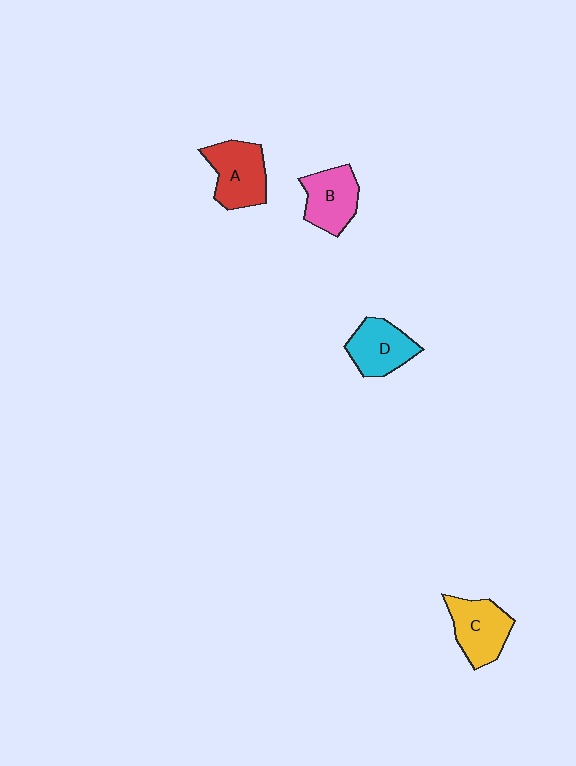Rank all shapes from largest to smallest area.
From largest to smallest: A (red), C (yellow), B (pink), D (cyan).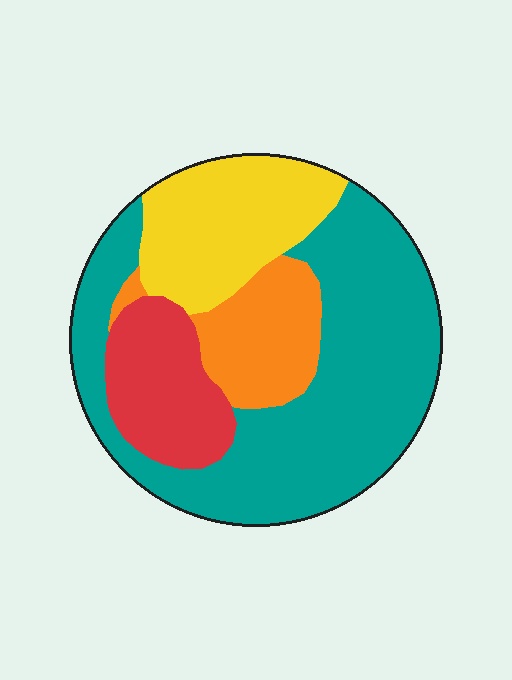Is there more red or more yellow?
Yellow.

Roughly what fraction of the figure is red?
Red covers 15% of the figure.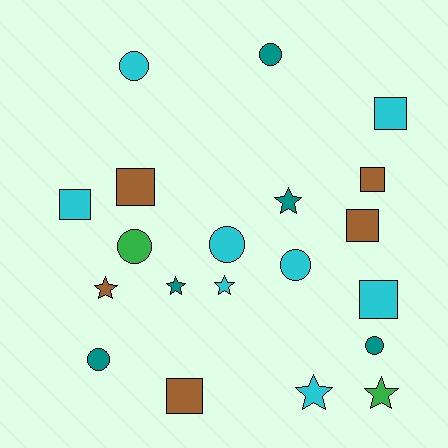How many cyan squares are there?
There are 3 cyan squares.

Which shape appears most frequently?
Circle, with 7 objects.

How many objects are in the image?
There are 20 objects.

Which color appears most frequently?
Cyan, with 8 objects.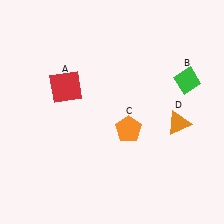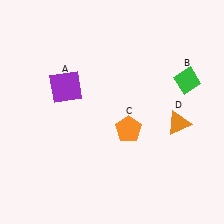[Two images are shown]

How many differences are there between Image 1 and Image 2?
There is 1 difference between the two images.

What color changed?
The square (A) changed from red in Image 1 to purple in Image 2.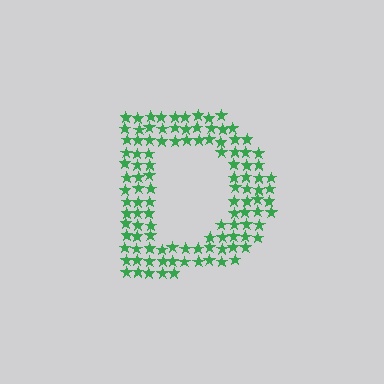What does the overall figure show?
The overall figure shows the letter D.